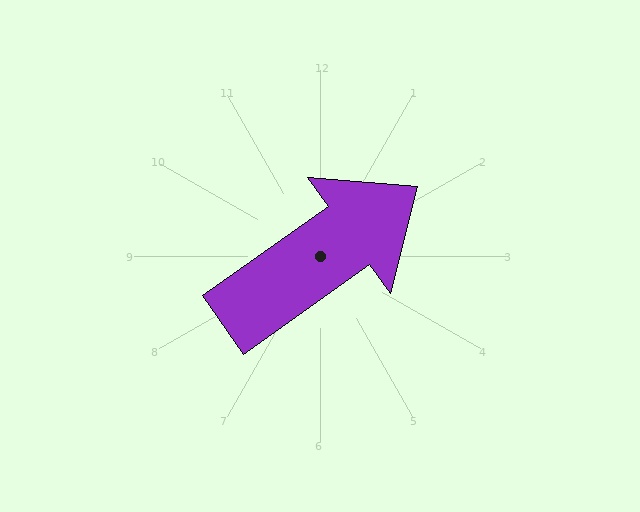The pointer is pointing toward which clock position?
Roughly 2 o'clock.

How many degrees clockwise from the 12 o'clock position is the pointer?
Approximately 55 degrees.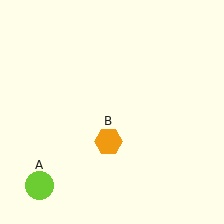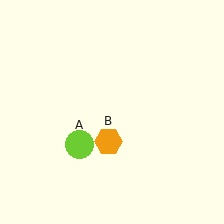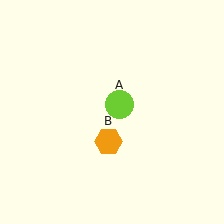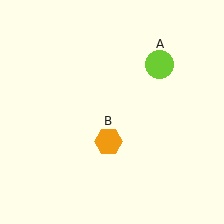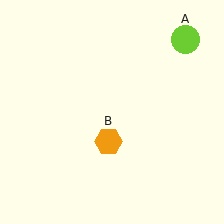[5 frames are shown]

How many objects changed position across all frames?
1 object changed position: lime circle (object A).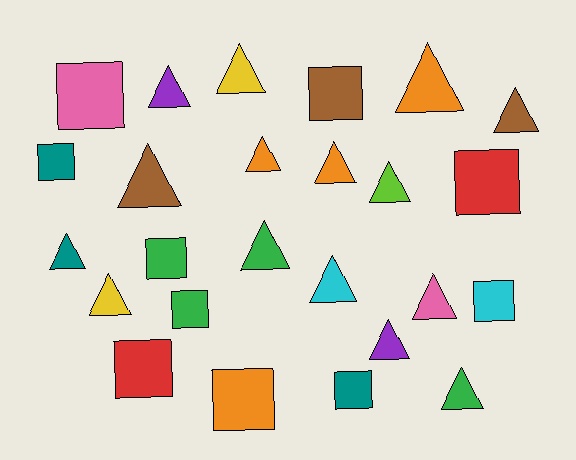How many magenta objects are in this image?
There are no magenta objects.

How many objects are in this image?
There are 25 objects.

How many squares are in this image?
There are 10 squares.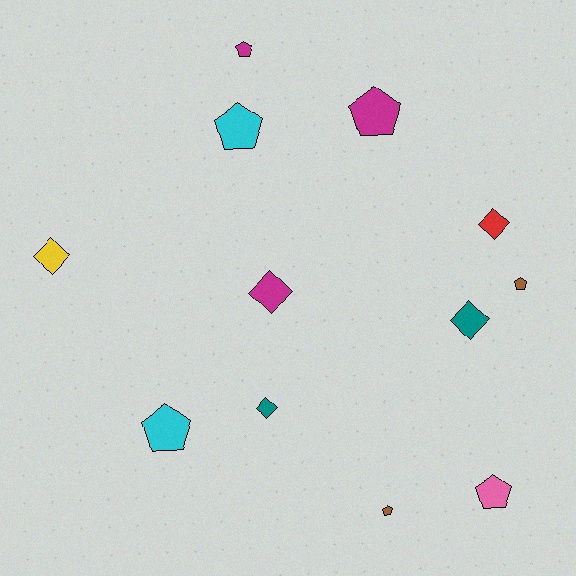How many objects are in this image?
There are 12 objects.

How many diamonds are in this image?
There are 5 diamonds.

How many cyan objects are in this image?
There are 2 cyan objects.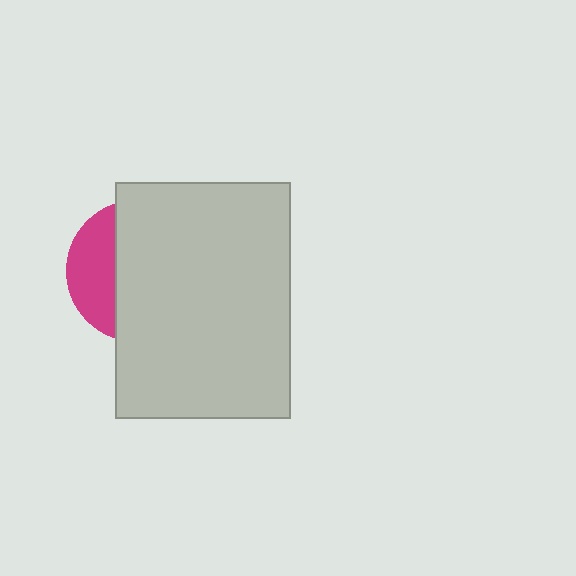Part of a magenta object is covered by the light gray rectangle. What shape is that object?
It is a circle.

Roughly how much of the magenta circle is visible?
A small part of it is visible (roughly 31%).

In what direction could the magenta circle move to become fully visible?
The magenta circle could move left. That would shift it out from behind the light gray rectangle entirely.